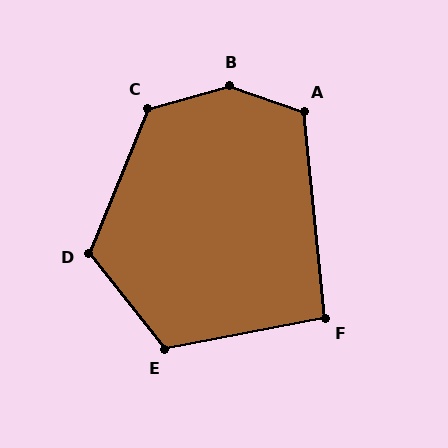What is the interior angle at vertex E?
Approximately 118 degrees (obtuse).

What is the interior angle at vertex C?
Approximately 128 degrees (obtuse).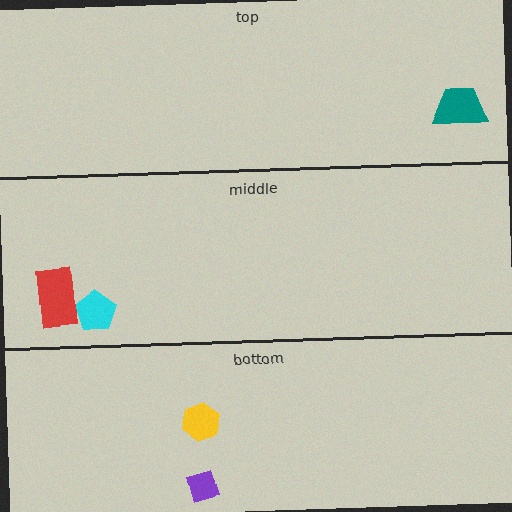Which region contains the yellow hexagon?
The bottom region.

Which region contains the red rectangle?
The middle region.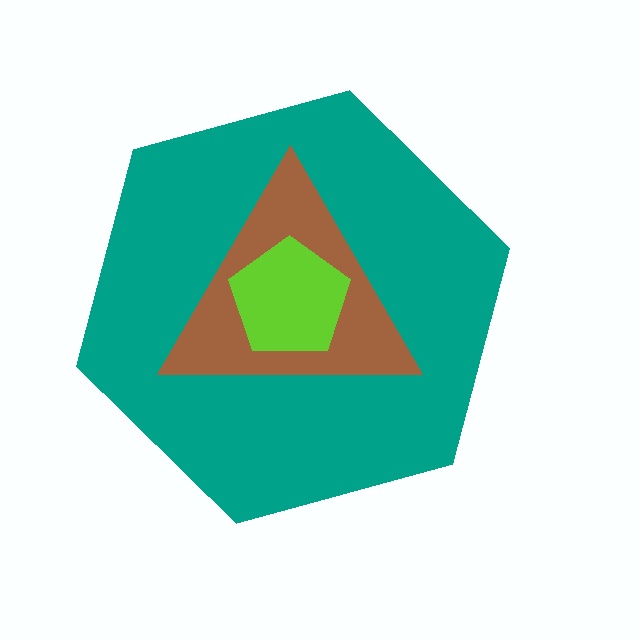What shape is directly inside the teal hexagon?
The brown triangle.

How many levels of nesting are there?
3.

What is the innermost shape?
The lime pentagon.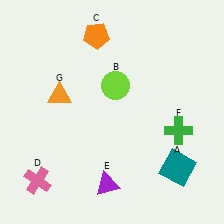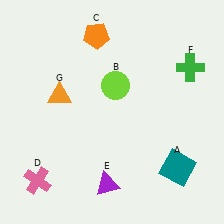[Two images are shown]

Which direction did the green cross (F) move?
The green cross (F) moved up.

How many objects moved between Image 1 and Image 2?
1 object moved between the two images.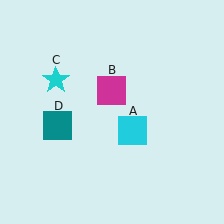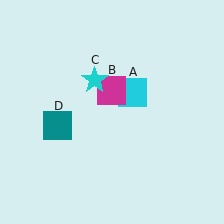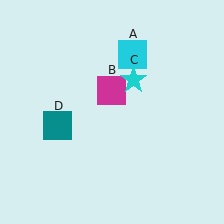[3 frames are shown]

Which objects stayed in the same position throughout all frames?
Magenta square (object B) and teal square (object D) remained stationary.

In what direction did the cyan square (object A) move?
The cyan square (object A) moved up.